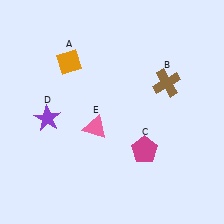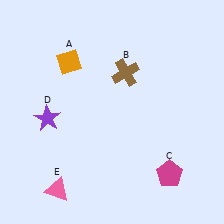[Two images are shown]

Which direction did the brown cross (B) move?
The brown cross (B) moved left.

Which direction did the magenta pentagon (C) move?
The magenta pentagon (C) moved right.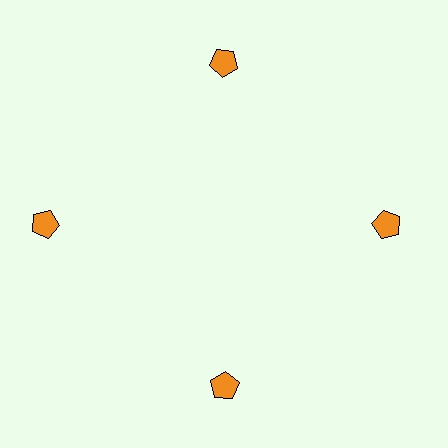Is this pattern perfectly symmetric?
No. The 4 orange pentagons are arranged in a ring, but one element near the 9 o'clock position is pushed outward from the center, breaking the 4-fold rotational symmetry.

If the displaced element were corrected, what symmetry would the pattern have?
It would have 4-fold rotational symmetry — the pattern would map onto itself every 90 degrees.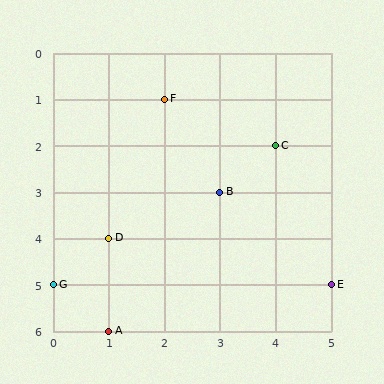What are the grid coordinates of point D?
Point D is at grid coordinates (1, 4).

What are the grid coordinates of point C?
Point C is at grid coordinates (4, 2).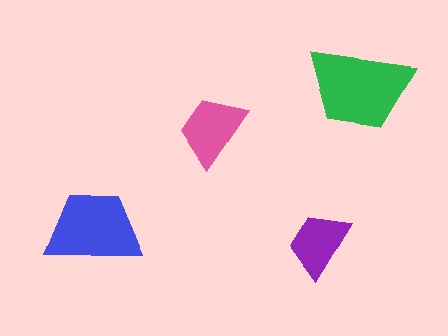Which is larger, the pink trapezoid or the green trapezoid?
The green one.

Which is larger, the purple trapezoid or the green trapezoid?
The green one.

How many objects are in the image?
There are 4 objects in the image.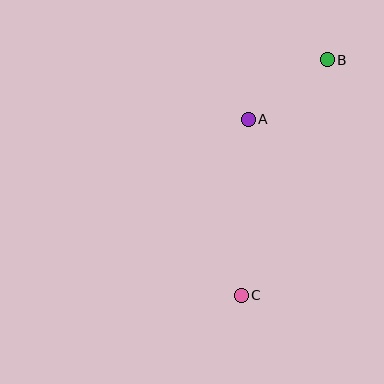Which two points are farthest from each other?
Points B and C are farthest from each other.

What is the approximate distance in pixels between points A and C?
The distance between A and C is approximately 176 pixels.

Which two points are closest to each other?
Points A and B are closest to each other.